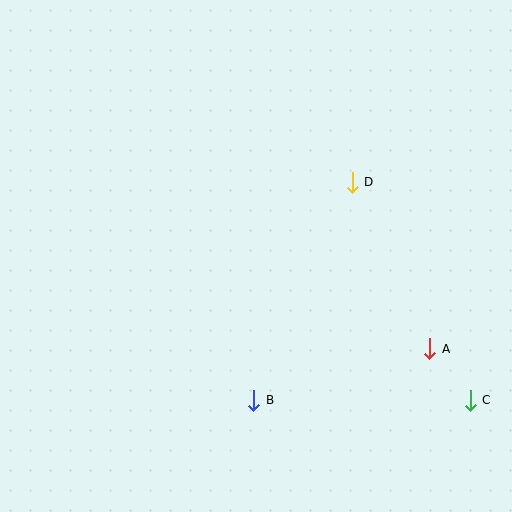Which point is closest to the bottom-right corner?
Point C is closest to the bottom-right corner.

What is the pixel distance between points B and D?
The distance between B and D is 240 pixels.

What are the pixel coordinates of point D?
Point D is at (352, 182).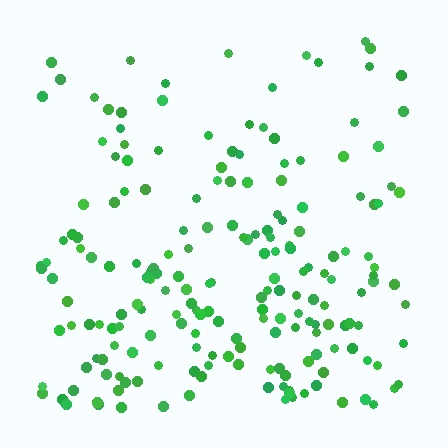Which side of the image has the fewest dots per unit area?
The top.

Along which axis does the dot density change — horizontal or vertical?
Vertical.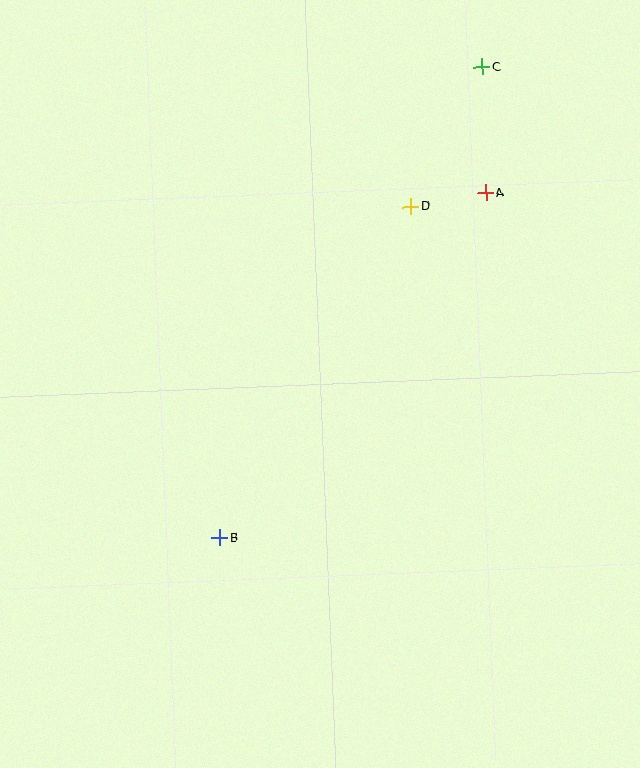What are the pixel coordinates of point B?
Point B is at (220, 538).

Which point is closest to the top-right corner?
Point C is closest to the top-right corner.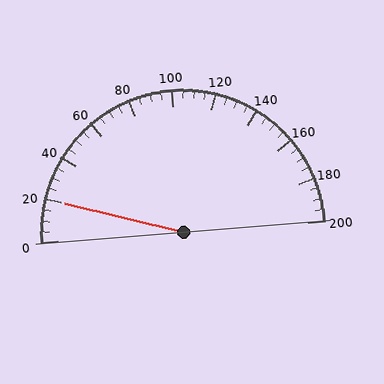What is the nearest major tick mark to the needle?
The nearest major tick mark is 20.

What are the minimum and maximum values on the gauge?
The gauge ranges from 0 to 200.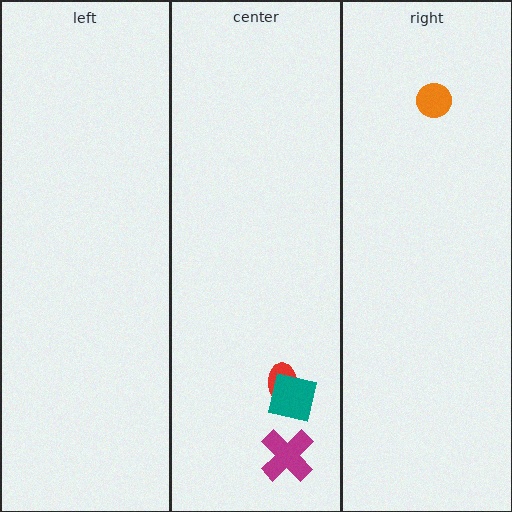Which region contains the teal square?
The center region.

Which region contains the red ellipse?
The center region.